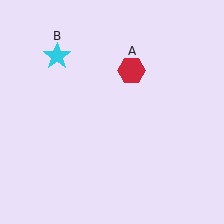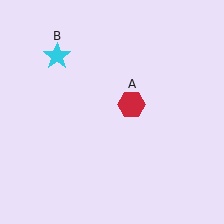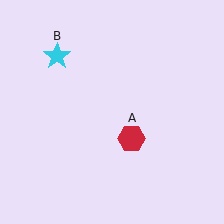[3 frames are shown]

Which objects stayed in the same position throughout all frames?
Cyan star (object B) remained stationary.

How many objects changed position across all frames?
1 object changed position: red hexagon (object A).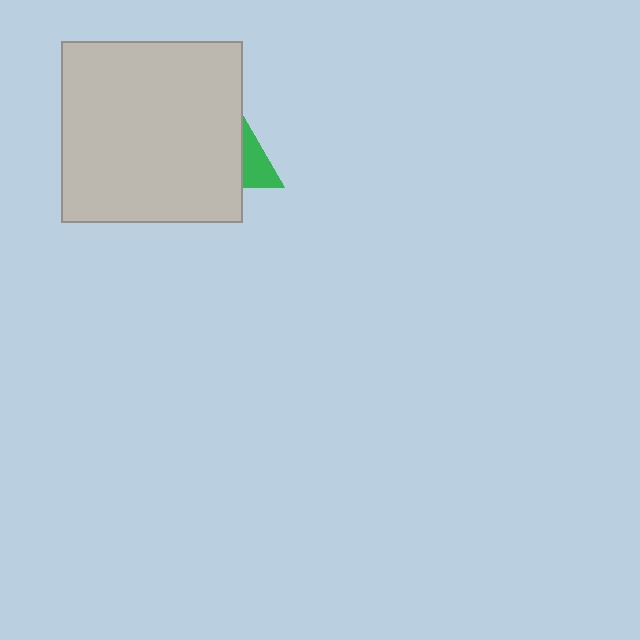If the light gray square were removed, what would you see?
You would see the complete green triangle.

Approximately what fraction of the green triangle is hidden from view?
Roughly 63% of the green triangle is hidden behind the light gray square.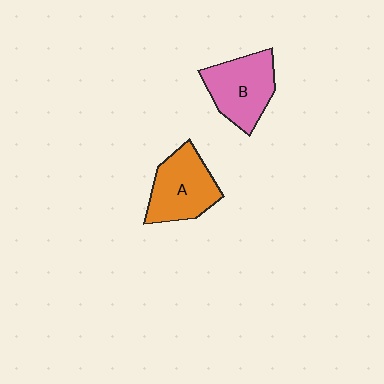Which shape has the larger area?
Shape B (pink).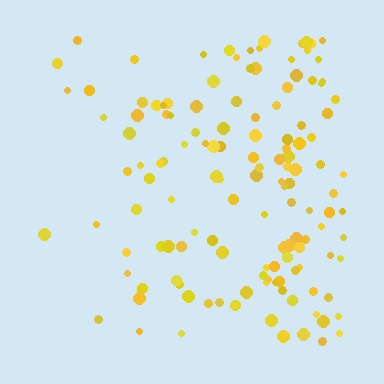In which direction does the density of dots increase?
From left to right, with the right side densest.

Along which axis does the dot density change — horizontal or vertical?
Horizontal.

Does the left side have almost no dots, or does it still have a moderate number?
Still a moderate number, just noticeably fewer than the right.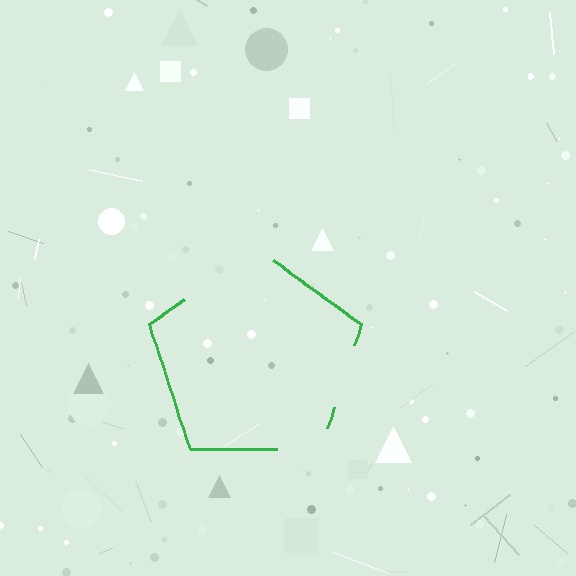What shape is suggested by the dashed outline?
The dashed outline suggests a pentagon.